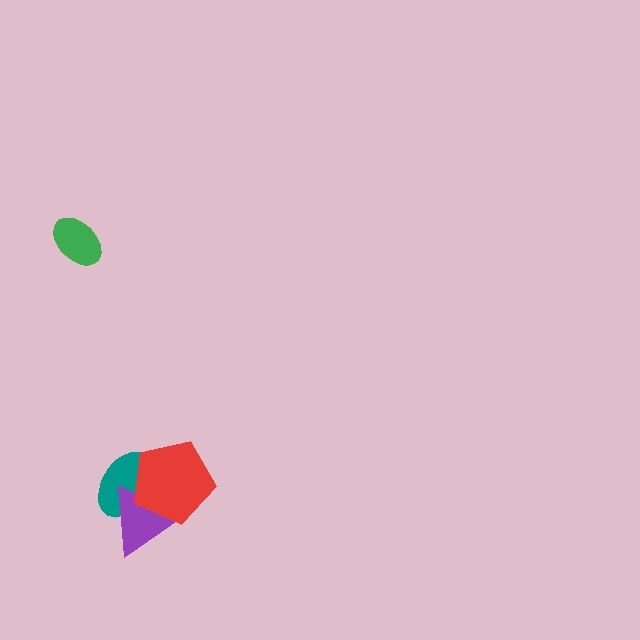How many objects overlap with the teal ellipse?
2 objects overlap with the teal ellipse.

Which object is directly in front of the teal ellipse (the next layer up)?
The purple triangle is directly in front of the teal ellipse.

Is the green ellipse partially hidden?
No, no other shape covers it.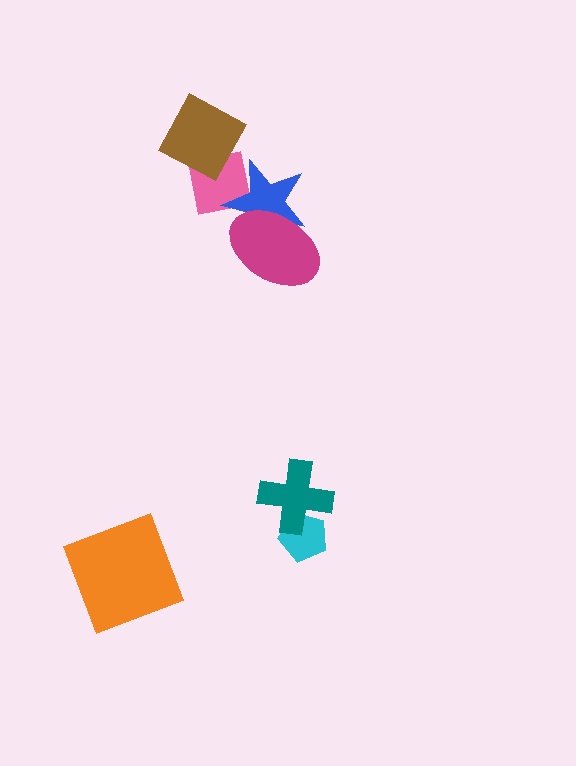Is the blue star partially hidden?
Yes, it is partially covered by another shape.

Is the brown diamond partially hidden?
No, no other shape covers it.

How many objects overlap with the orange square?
0 objects overlap with the orange square.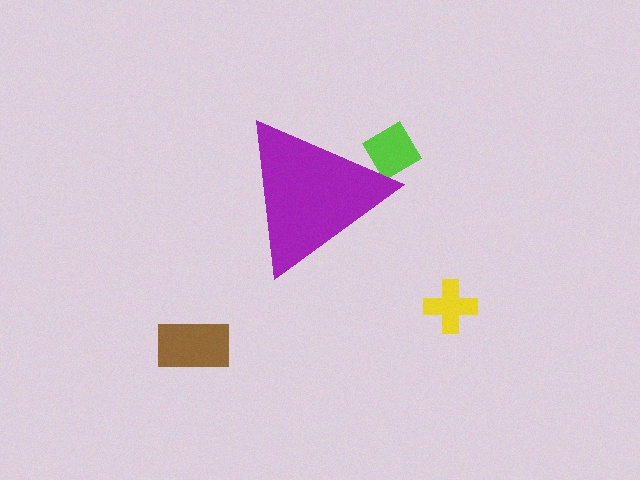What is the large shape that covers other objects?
A purple triangle.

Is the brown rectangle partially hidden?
No, the brown rectangle is fully visible.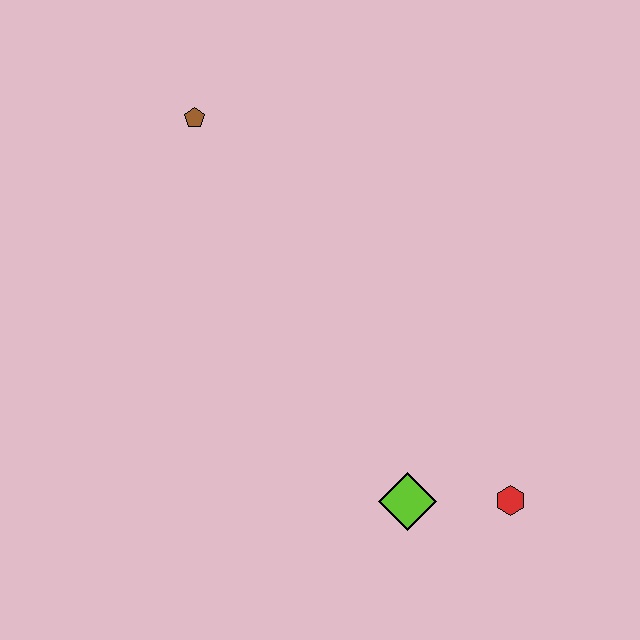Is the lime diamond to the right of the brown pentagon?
Yes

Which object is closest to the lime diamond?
The red hexagon is closest to the lime diamond.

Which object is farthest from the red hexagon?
The brown pentagon is farthest from the red hexagon.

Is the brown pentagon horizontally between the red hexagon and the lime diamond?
No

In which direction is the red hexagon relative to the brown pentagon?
The red hexagon is below the brown pentagon.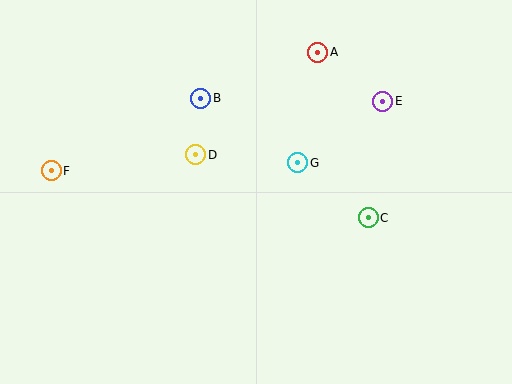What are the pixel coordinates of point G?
Point G is at (298, 163).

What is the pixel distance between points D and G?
The distance between D and G is 102 pixels.